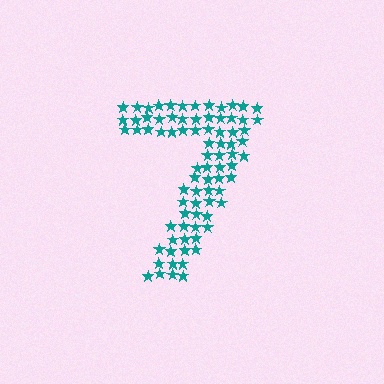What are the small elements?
The small elements are stars.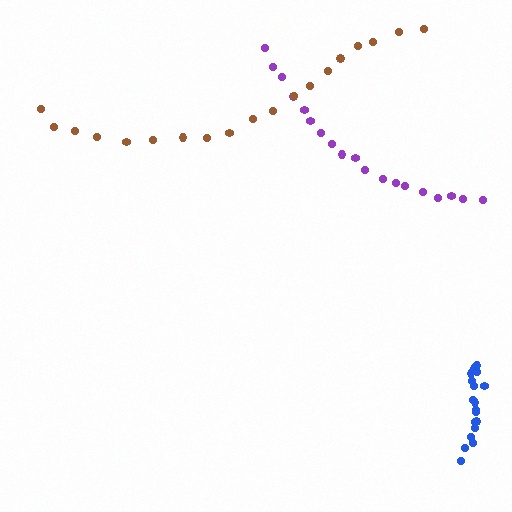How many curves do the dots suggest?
There are 3 distinct paths.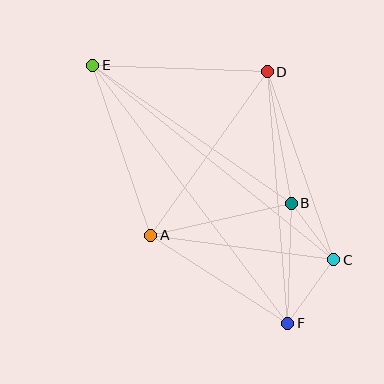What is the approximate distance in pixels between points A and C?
The distance between A and C is approximately 185 pixels.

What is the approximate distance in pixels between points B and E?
The distance between B and E is approximately 242 pixels.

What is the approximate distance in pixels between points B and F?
The distance between B and F is approximately 120 pixels.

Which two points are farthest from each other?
Points E and F are farthest from each other.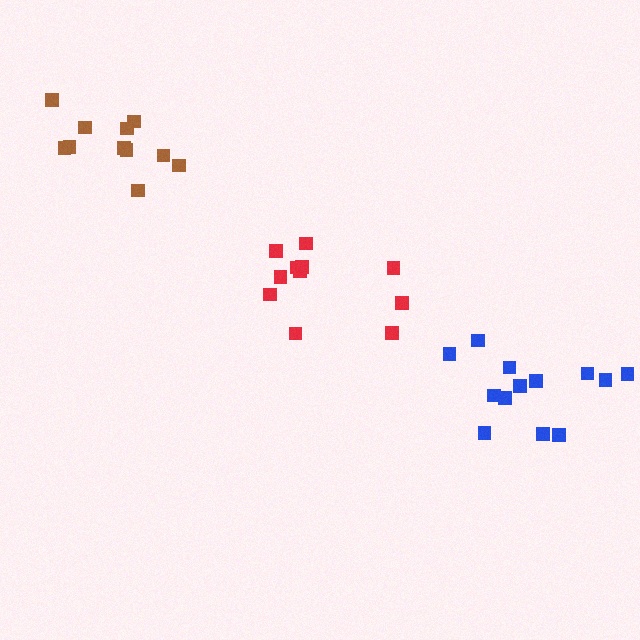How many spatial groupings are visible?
There are 3 spatial groupings.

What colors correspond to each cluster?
The clusters are colored: red, blue, brown.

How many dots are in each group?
Group 1: 11 dots, Group 2: 13 dots, Group 3: 11 dots (35 total).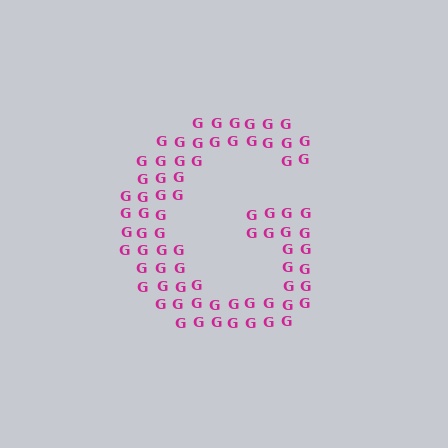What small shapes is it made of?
It is made of small letter G's.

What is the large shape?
The large shape is the letter G.